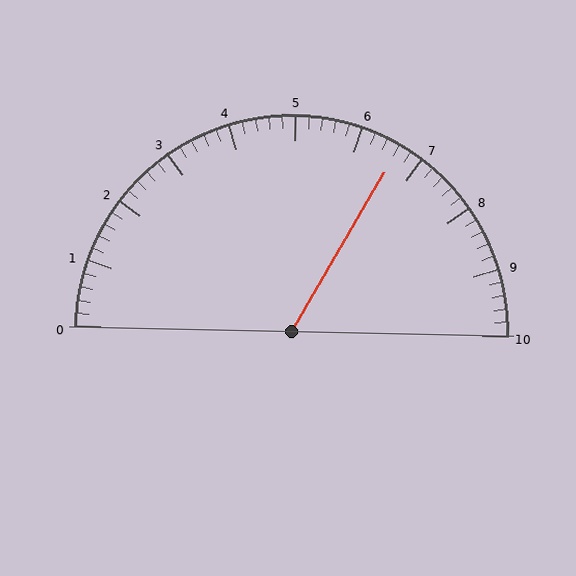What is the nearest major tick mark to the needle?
The nearest major tick mark is 7.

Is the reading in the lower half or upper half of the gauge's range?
The reading is in the upper half of the range (0 to 10).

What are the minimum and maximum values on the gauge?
The gauge ranges from 0 to 10.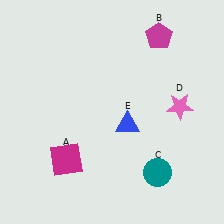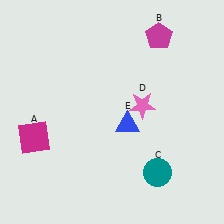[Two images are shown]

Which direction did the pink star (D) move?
The pink star (D) moved left.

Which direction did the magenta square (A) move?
The magenta square (A) moved left.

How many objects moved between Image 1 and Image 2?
2 objects moved between the two images.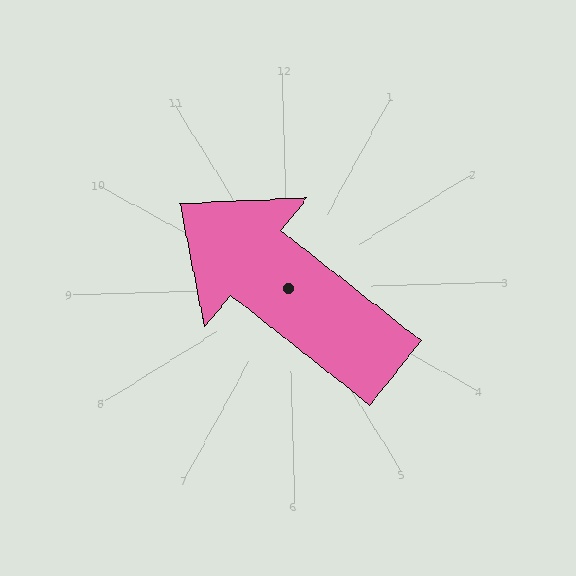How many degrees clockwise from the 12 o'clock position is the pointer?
Approximately 310 degrees.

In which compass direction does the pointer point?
Northwest.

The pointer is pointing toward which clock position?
Roughly 10 o'clock.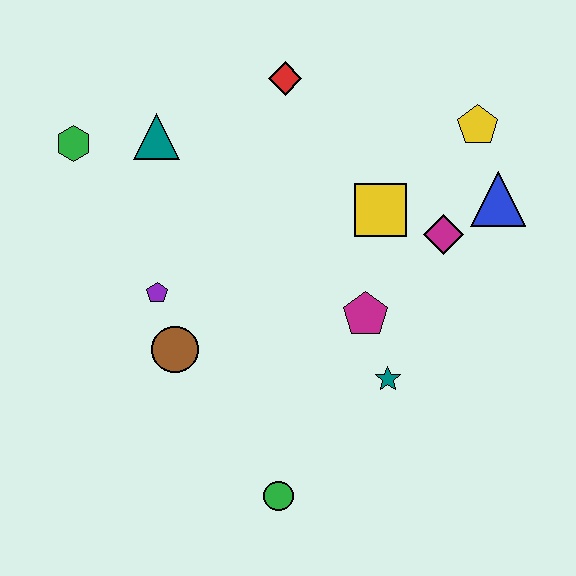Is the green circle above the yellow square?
No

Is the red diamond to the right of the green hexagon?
Yes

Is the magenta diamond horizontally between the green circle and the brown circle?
No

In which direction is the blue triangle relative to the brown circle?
The blue triangle is to the right of the brown circle.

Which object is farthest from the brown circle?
The yellow pentagon is farthest from the brown circle.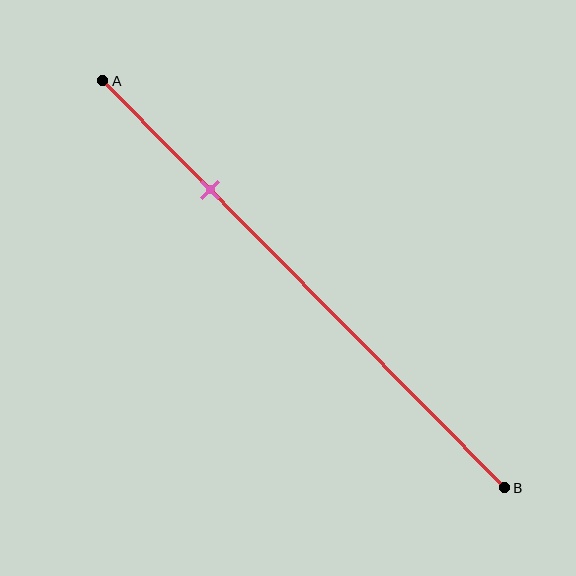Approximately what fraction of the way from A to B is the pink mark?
The pink mark is approximately 25% of the way from A to B.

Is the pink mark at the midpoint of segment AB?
No, the mark is at about 25% from A, not at the 50% midpoint.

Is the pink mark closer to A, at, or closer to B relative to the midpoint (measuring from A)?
The pink mark is closer to point A than the midpoint of segment AB.